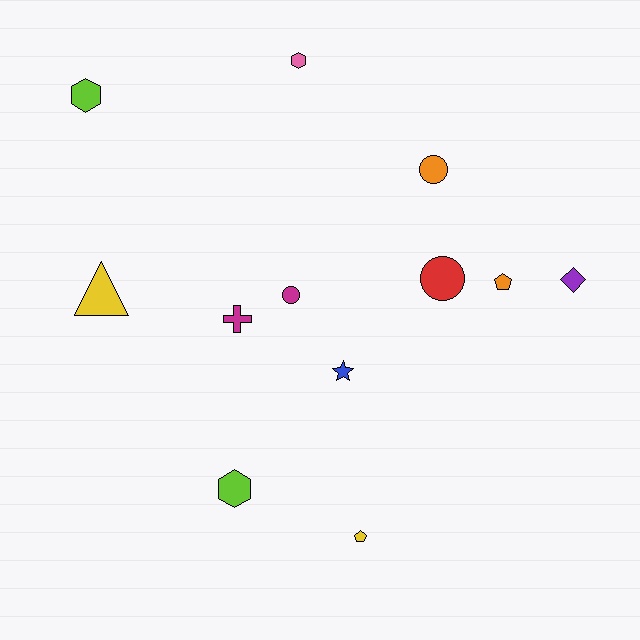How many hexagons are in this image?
There are 3 hexagons.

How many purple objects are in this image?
There is 1 purple object.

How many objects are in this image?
There are 12 objects.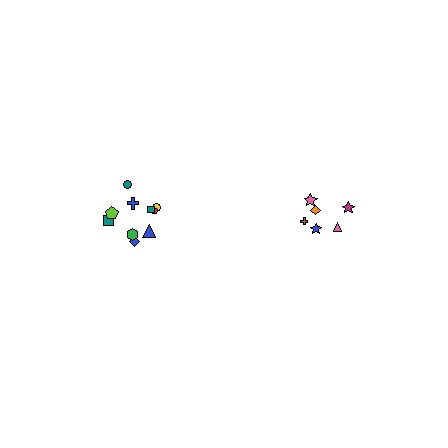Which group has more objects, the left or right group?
The left group.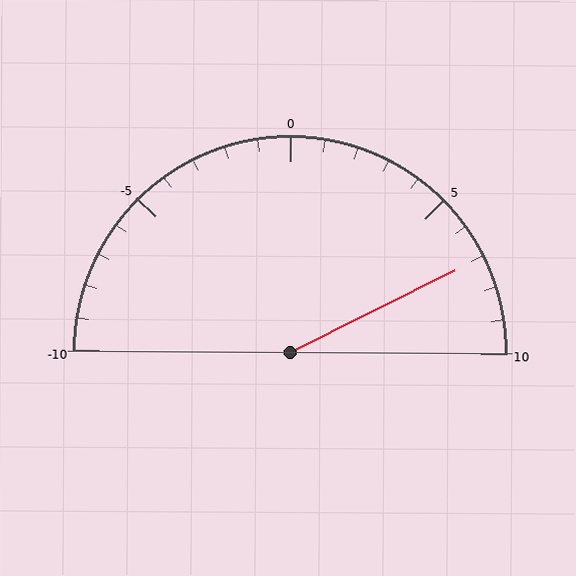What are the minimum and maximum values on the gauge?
The gauge ranges from -10 to 10.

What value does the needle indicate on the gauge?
The needle indicates approximately 7.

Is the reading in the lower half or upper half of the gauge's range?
The reading is in the upper half of the range (-10 to 10).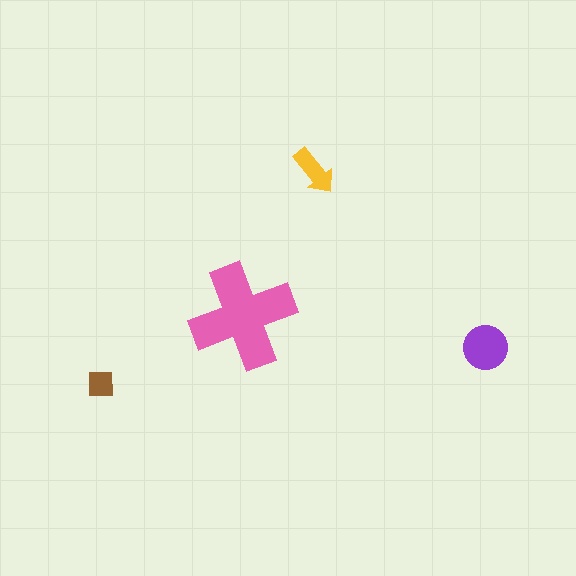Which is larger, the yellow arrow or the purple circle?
The purple circle.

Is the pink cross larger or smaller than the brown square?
Larger.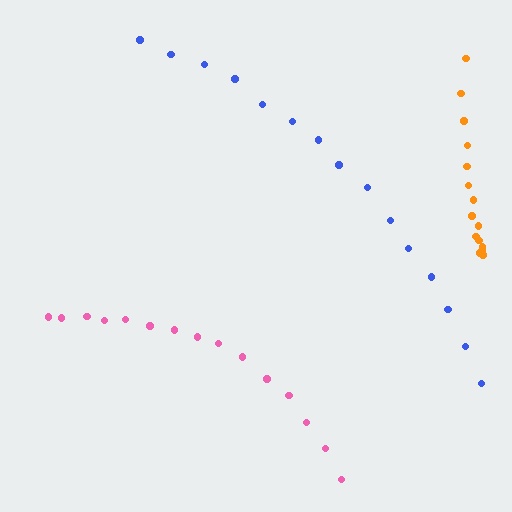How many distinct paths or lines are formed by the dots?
There are 3 distinct paths.